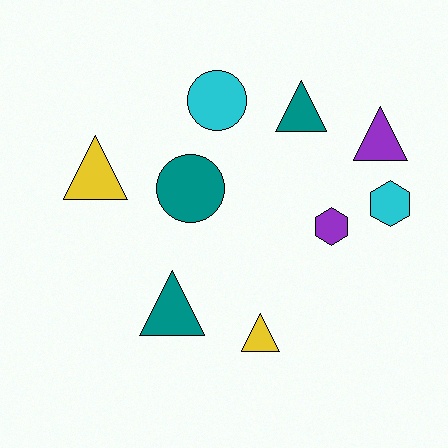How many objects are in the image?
There are 9 objects.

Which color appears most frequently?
Teal, with 3 objects.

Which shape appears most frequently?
Triangle, with 5 objects.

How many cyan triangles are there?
There are no cyan triangles.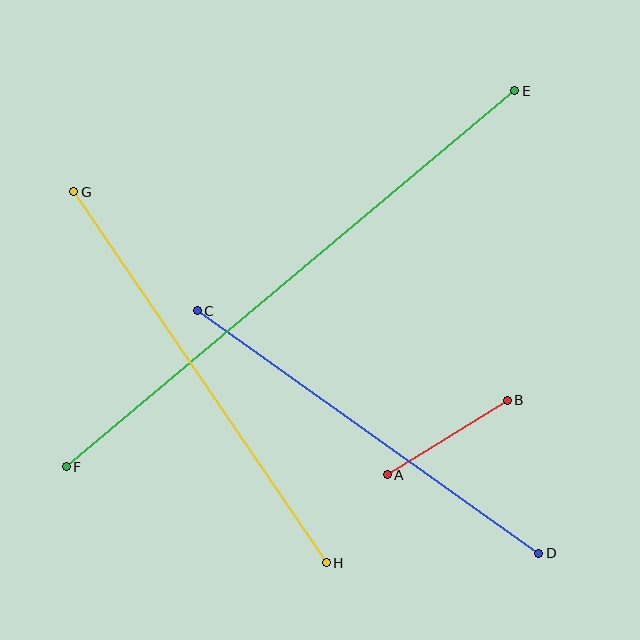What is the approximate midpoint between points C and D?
The midpoint is at approximately (368, 432) pixels.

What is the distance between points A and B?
The distance is approximately 142 pixels.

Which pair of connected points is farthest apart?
Points E and F are farthest apart.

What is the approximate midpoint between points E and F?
The midpoint is at approximately (290, 279) pixels.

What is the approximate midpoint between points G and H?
The midpoint is at approximately (200, 377) pixels.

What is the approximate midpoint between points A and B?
The midpoint is at approximately (447, 438) pixels.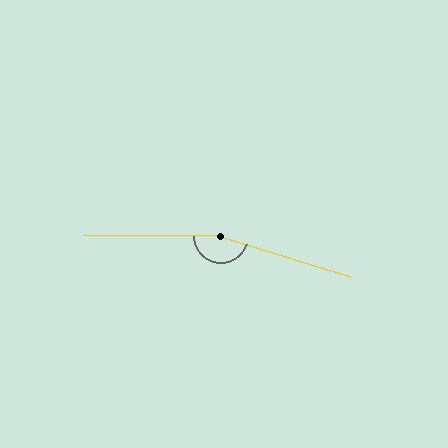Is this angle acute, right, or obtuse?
It is obtuse.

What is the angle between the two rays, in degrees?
Approximately 163 degrees.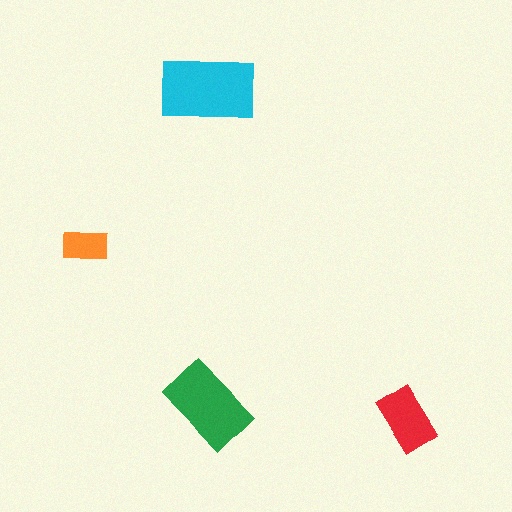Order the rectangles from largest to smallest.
the cyan one, the green one, the red one, the orange one.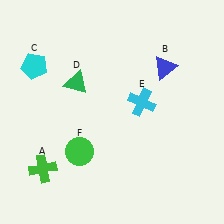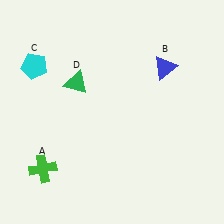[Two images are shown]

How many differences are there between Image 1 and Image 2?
There are 2 differences between the two images.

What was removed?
The green circle (F), the cyan cross (E) were removed in Image 2.